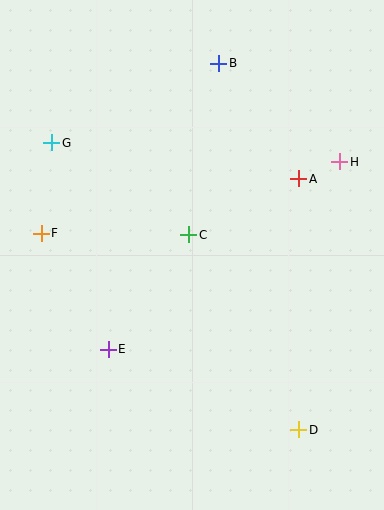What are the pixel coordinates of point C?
Point C is at (189, 235).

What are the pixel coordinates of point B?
Point B is at (219, 63).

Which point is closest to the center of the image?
Point C at (189, 235) is closest to the center.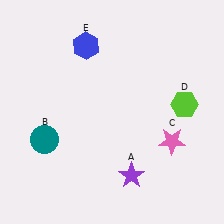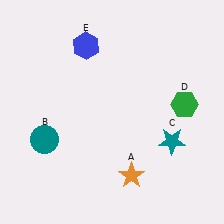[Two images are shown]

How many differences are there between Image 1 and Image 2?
There are 3 differences between the two images.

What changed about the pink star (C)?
In Image 1, C is pink. In Image 2, it changed to teal.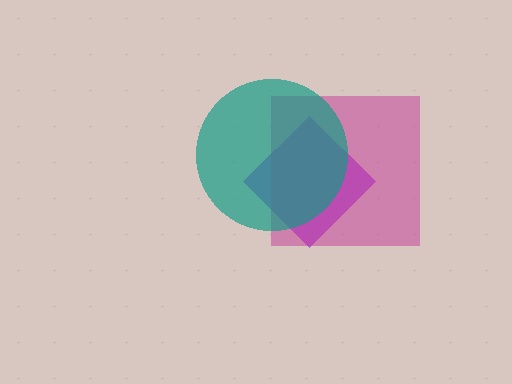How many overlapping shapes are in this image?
There are 3 overlapping shapes in the image.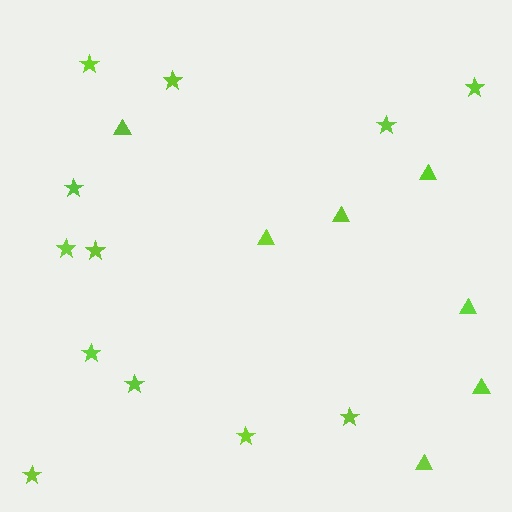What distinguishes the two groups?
There are 2 groups: one group of stars (12) and one group of triangles (7).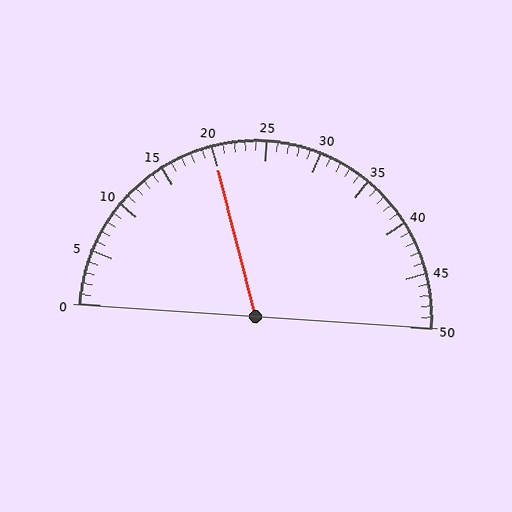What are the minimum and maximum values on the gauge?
The gauge ranges from 0 to 50.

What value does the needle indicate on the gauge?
The needle indicates approximately 20.